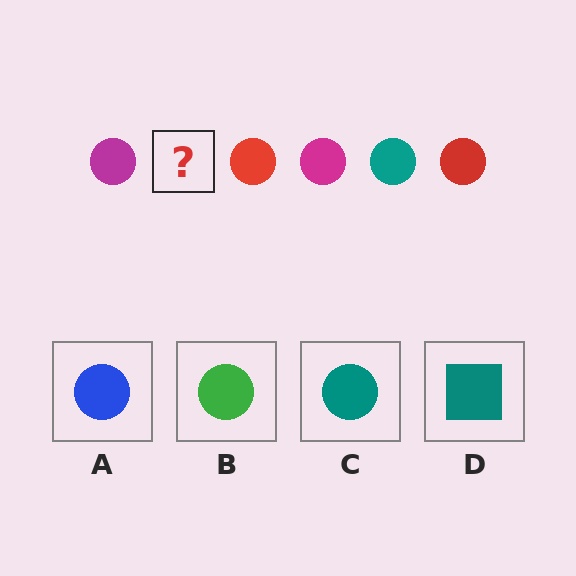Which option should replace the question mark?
Option C.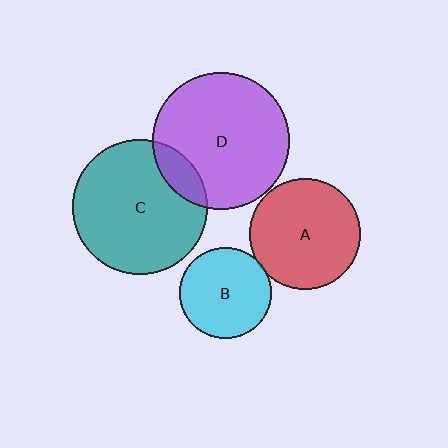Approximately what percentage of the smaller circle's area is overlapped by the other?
Approximately 5%.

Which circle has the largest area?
Circle D (purple).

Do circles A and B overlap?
Yes.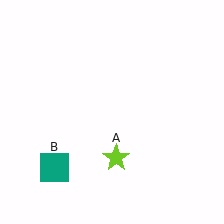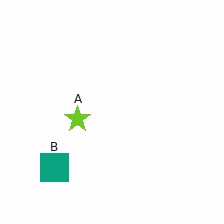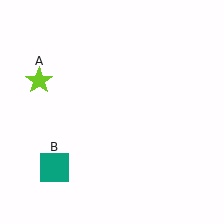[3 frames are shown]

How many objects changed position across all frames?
1 object changed position: lime star (object A).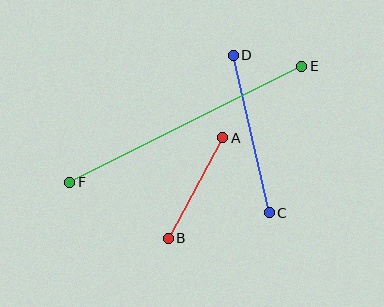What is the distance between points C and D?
The distance is approximately 161 pixels.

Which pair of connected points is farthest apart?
Points E and F are farthest apart.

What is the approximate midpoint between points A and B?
The midpoint is at approximately (195, 188) pixels.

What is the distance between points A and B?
The distance is approximately 114 pixels.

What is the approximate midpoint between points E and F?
The midpoint is at approximately (186, 124) pixels.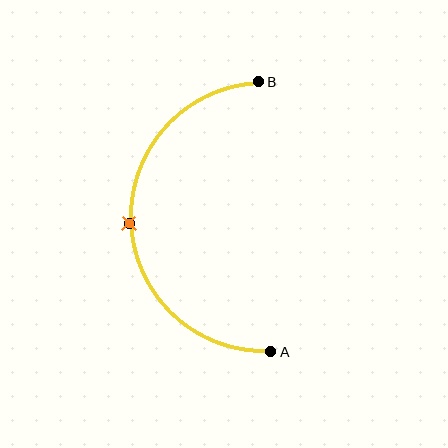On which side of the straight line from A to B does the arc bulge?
The arc bulges to the left of the straight line connecting A and B.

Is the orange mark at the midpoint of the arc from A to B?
Yes. The orange mark lies on the arc at equal arc-length from both A and B — it is the arc midpoint.